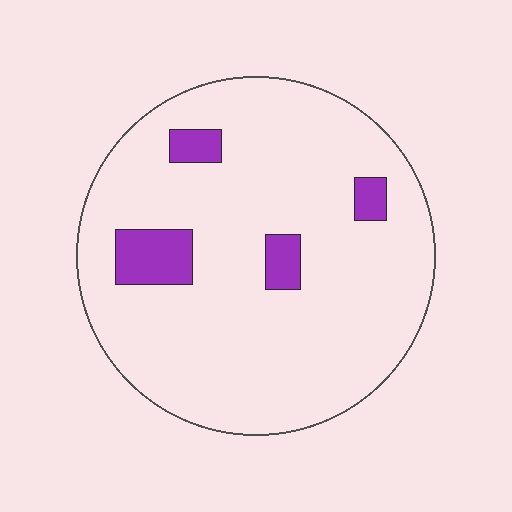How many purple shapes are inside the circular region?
4.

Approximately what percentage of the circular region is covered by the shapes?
Approximately 10%.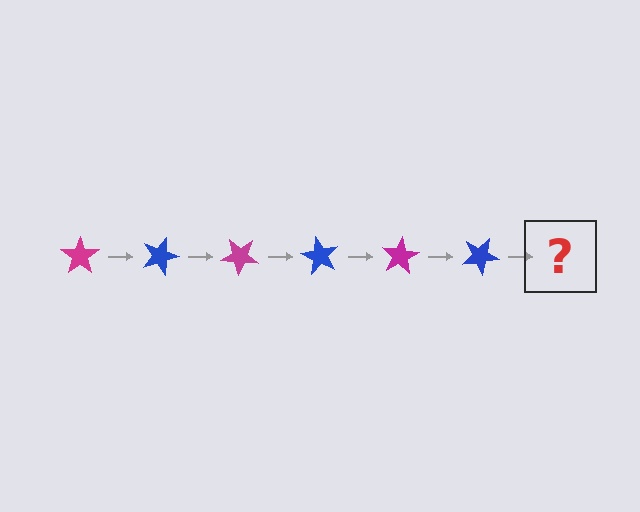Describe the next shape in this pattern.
It should be a magenta star, rotated 120 degrees from the start.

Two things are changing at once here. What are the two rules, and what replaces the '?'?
The two rules are that it rotates 20 degrees each step and the color cycles through magenta and blue. The '?' should be a magenta star, rotated 120 degrees from the start.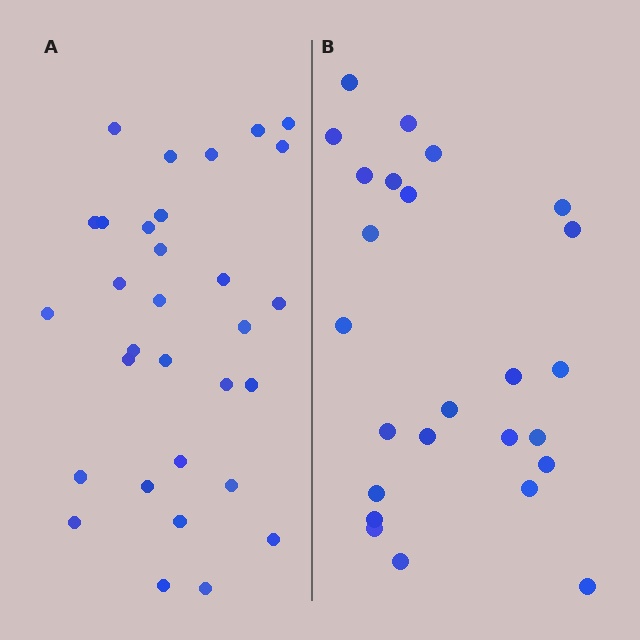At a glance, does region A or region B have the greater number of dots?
Region A (the left region) has more dots.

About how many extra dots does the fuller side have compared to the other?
Region A has about 6 more dots than region B.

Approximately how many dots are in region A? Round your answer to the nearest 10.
About 30 dots. (The exact count is 31, which rounds to 30.)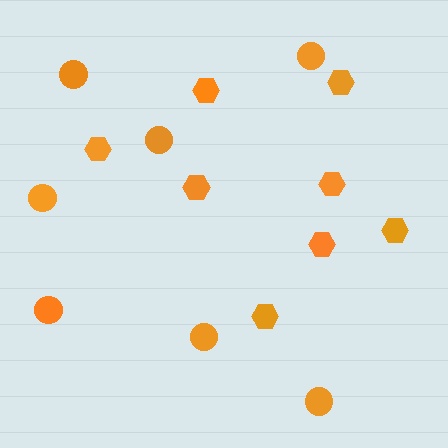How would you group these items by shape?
There are 2 groups: one group of circles (7) and one group of hexagons (8).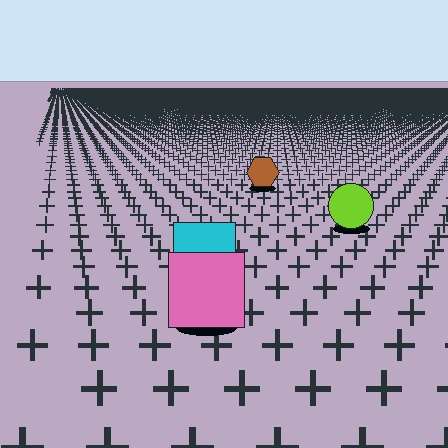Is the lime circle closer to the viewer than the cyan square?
No. The cyan square is closer — you can tell from the texture gradient: the ground texture is coarser near it.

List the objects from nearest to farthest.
From nearest to farthest: the pink square, the cyan square, the lime circle, the brown hexagon.